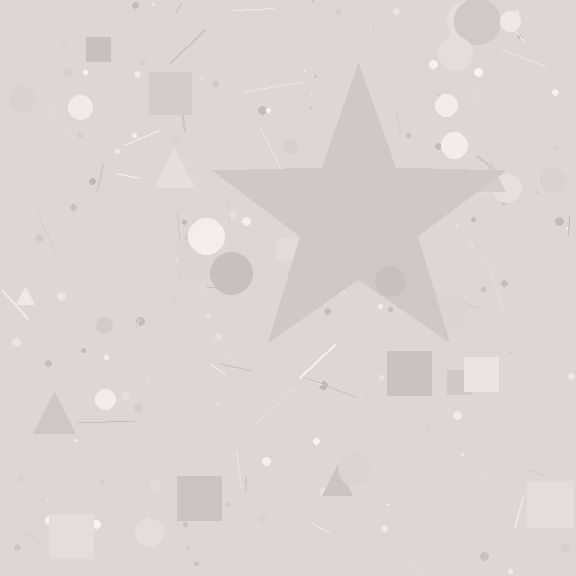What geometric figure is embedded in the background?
A star is embedded in the background.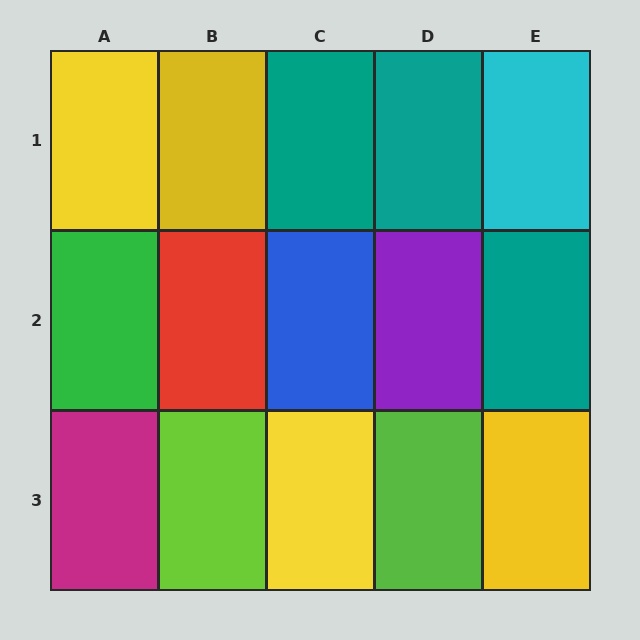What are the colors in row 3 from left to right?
Magenta, lime, yellow, lime, yellow.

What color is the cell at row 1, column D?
Teal.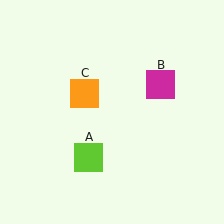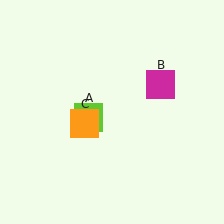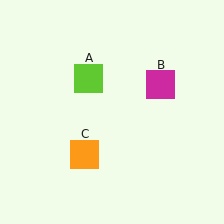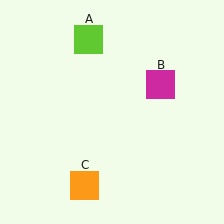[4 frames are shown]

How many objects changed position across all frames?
2 objects changed position: lime square (object A), orange square (object C).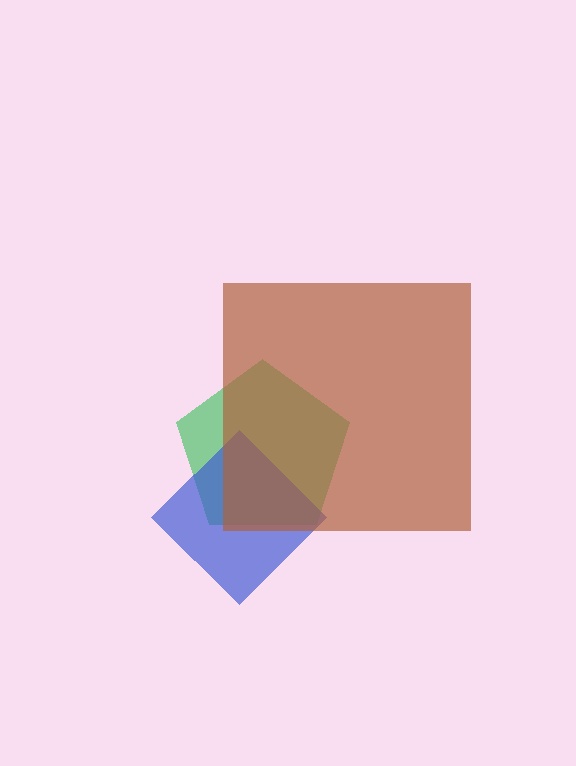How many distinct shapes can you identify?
There are 3 distinct shapes: a green pentagon, a blue diamond, a brown square.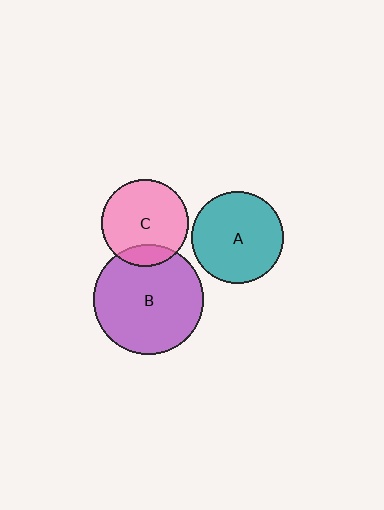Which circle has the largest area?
Circle B (purple).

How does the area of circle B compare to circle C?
Approximately 1.6 times.